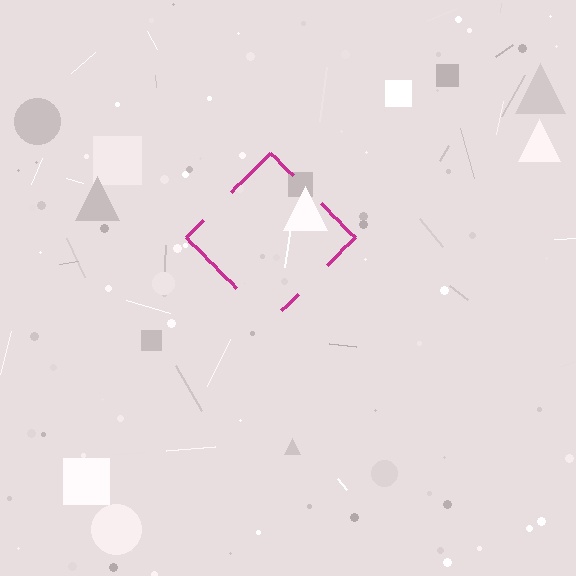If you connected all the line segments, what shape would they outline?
They would outline a diamond.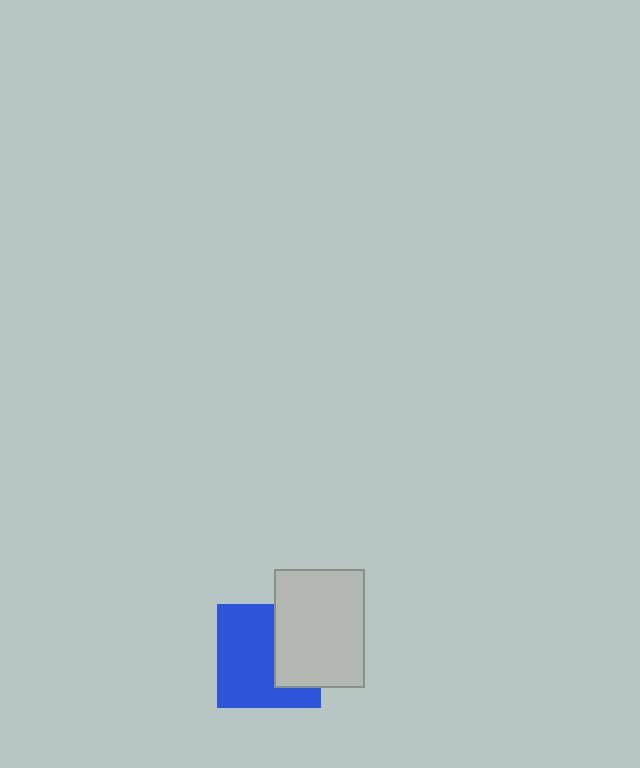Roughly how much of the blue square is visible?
About half of it is visible (roughly 63%).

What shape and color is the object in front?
The object in front is a light gray rectangle.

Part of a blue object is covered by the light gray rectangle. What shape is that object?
It is a square.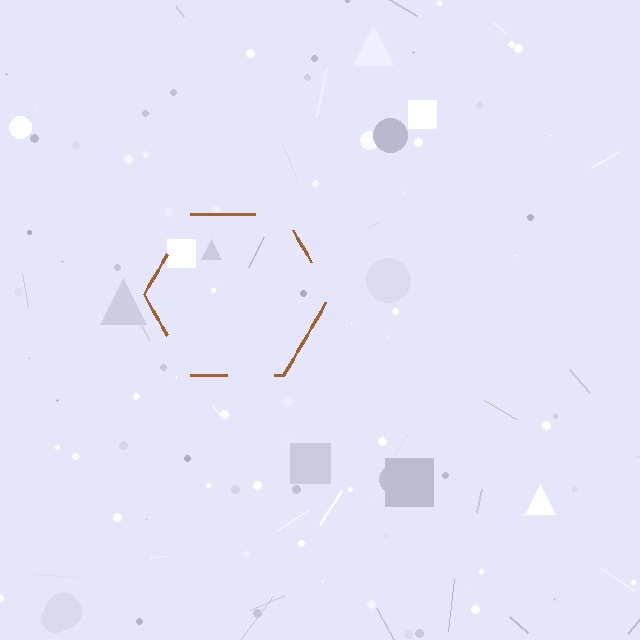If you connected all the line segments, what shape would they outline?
They would outline a hexagon.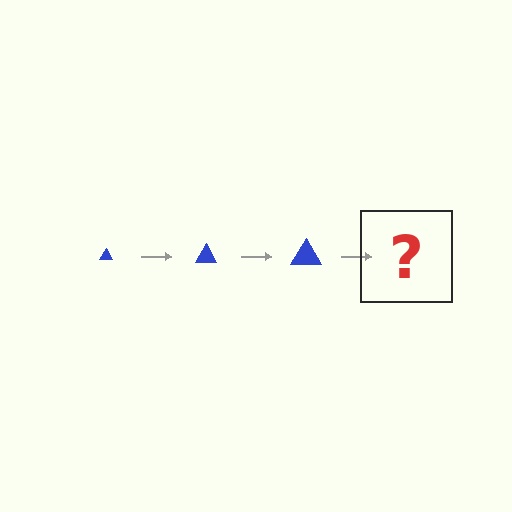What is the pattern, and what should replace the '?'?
The pattern is that the triangle gets progressively larger each step. The '?' should be a blue triangle, larger than the previous one.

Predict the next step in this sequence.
The next step is a blue triangle, larger than the previous one.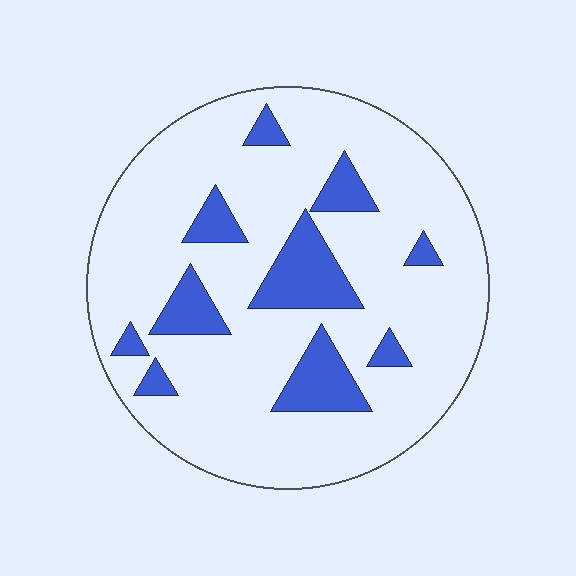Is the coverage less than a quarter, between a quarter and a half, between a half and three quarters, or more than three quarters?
Less than a quarter.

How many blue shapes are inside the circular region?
10.